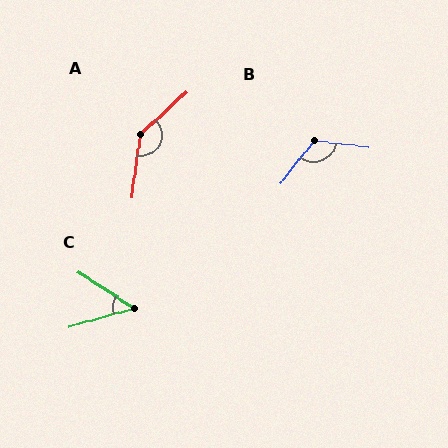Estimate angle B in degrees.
Approximately 121 degrees.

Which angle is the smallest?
C, at approximately 49 degrees.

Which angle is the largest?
A, at approximately 140 degrees.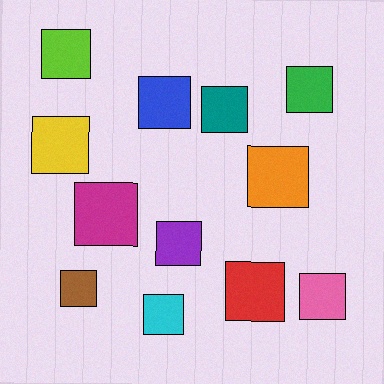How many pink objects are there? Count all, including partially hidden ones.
There is 1 pink object.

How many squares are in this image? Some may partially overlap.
There are 12 squares.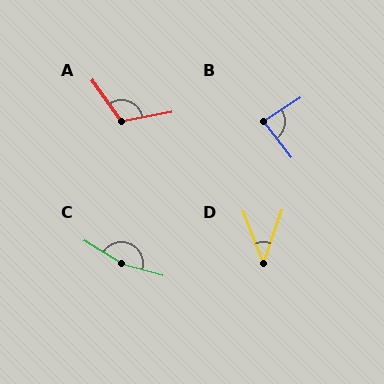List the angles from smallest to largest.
D (40°), B (85°), A (114°), C (163°).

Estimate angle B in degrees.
Approximately 85 degrees.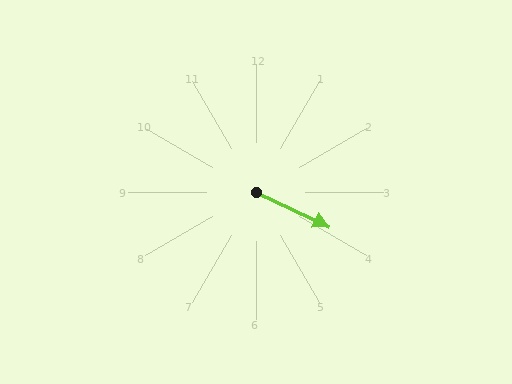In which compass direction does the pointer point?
Southeast.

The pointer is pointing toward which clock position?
Roughly 4 o'clock.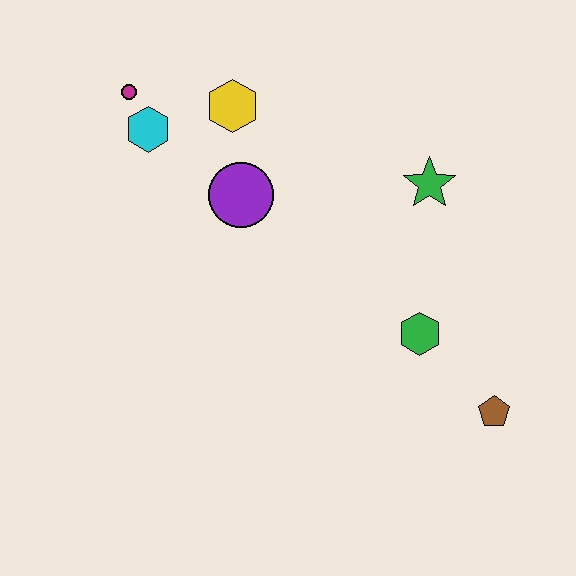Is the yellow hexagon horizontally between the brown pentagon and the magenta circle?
Yes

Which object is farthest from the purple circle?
The brown pentagon is farthest from the purple circle.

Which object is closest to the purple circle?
The yellow hexagon is closest to the purple circle.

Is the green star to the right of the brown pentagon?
No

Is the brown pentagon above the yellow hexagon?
No